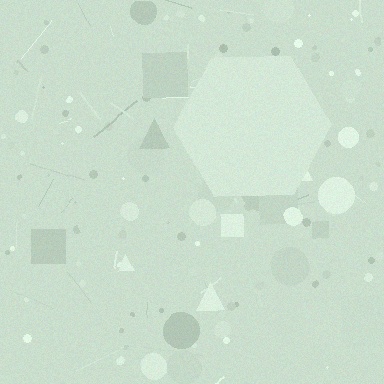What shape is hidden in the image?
A hexagon is hidden in the image.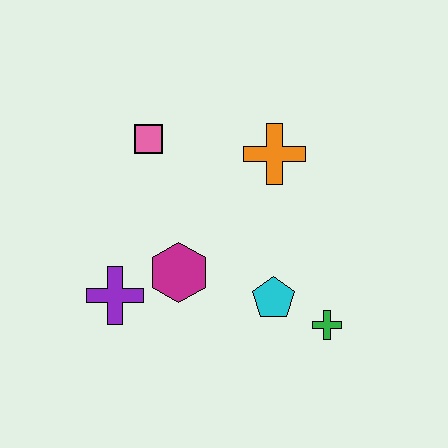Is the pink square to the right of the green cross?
No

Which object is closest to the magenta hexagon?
The purple cross is closest to the magenta hexagon.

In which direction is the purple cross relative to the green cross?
The purple cross is to the left of the green cross.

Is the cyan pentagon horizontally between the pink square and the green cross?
Yes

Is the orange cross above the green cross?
Yes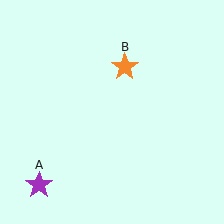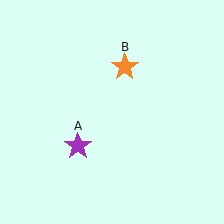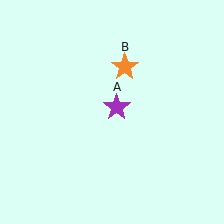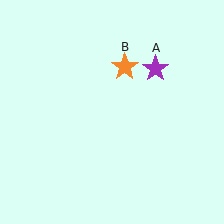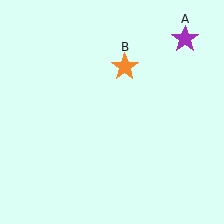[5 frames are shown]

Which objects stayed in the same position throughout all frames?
Orange star (object B) remained stationary.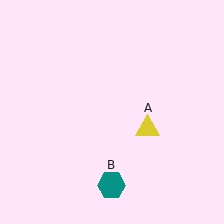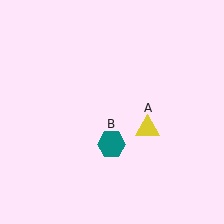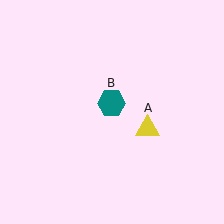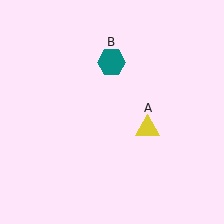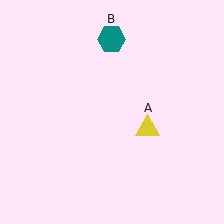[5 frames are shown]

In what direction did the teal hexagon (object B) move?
The teal hexagon (object B) moved up.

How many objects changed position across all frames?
1 object changed position: teal hexagon (object B).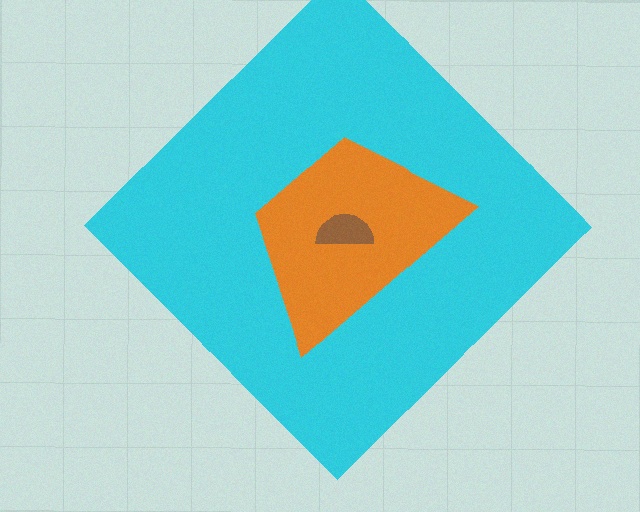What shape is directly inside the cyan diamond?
The orange trapezoid.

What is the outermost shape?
The cyan diamond.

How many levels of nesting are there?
3.